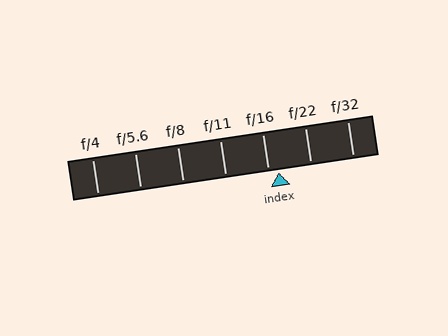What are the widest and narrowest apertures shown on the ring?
The widest aperture shown is f/4 and the narrowest is f/32.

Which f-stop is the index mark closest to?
The index mark is closest to f/16.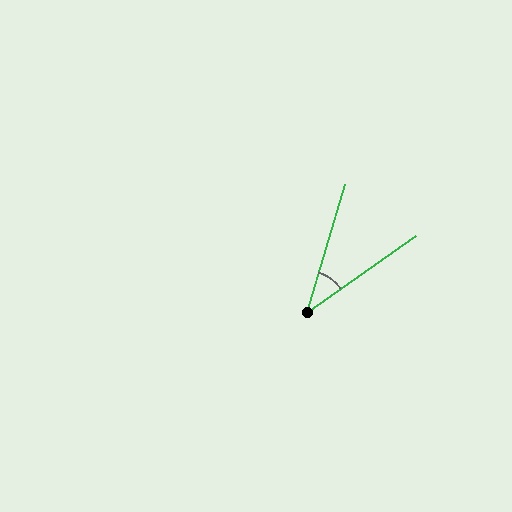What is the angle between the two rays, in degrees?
Approximately 38 degrees.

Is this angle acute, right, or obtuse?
It is acute.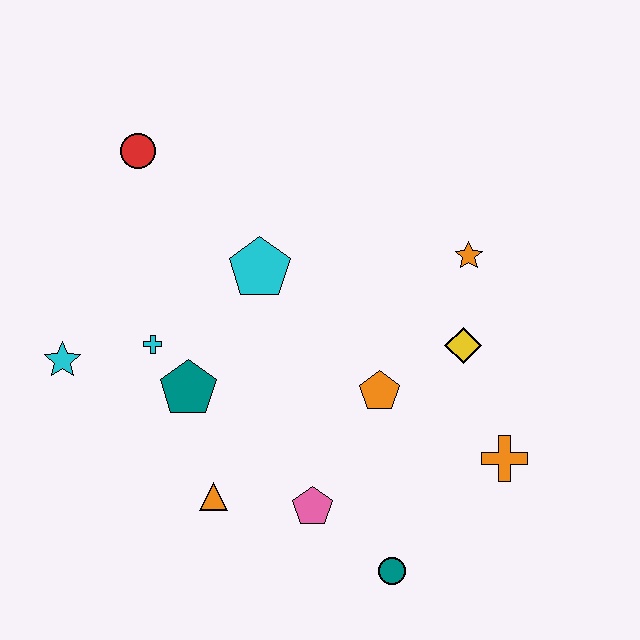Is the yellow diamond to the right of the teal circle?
Yes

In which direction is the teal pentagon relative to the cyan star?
The teal pentagon is to the right of the cyan star.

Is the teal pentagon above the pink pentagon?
Yes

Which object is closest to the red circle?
The cyan pentagon is closest to the red circle.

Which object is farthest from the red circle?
The teal circle is farthest from the red circle.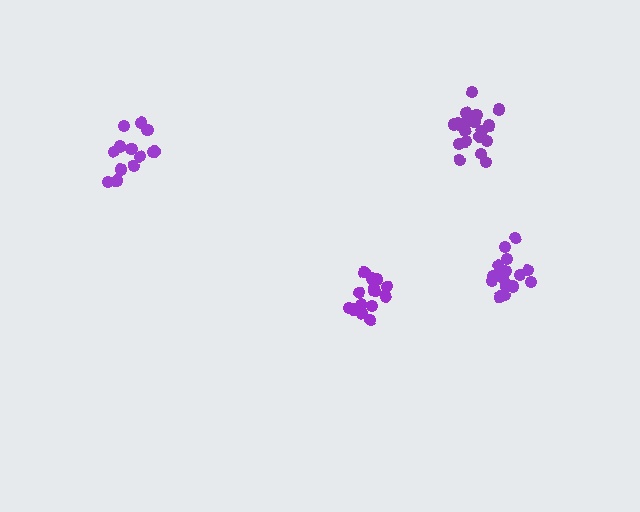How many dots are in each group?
Group 1: 14 dots, Group 2: 18 dots, Group 3: 19 dots, Group 4: 13 dots (64 total).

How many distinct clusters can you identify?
There are 4 distinct clusters.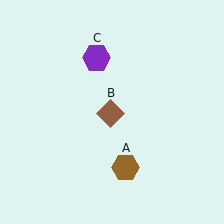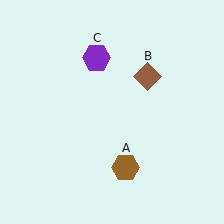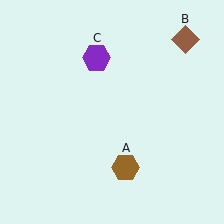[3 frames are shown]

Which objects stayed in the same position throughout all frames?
Brown hexagon (object A) and purple hexagon (object C) remained stationary.